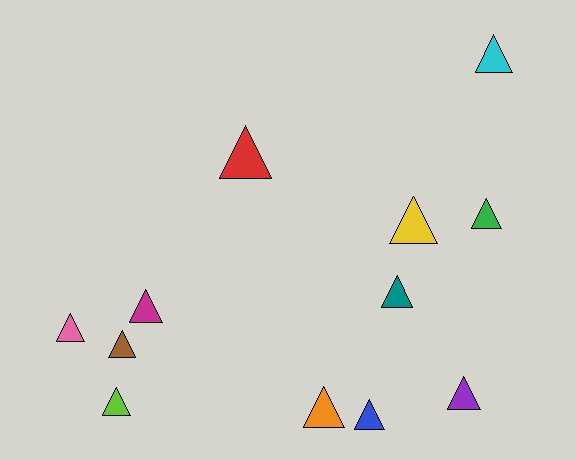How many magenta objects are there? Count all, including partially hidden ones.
There is 1 magenta object.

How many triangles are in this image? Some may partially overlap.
There are 12 triangles.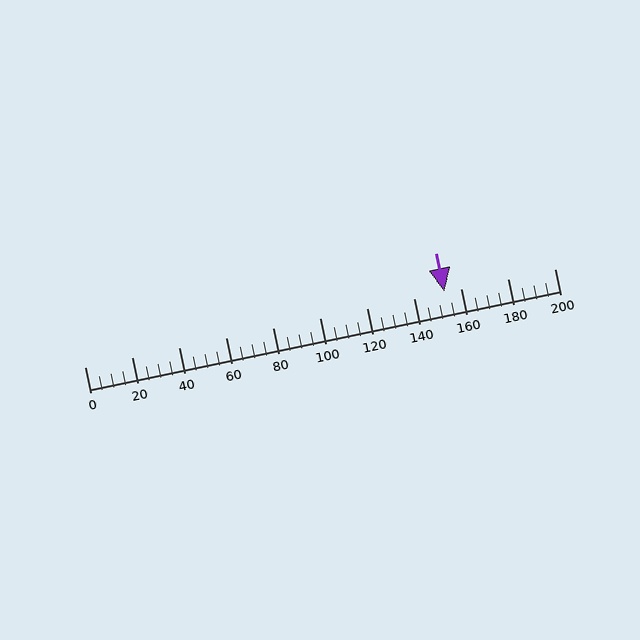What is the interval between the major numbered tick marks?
The major tick marks are spaced 20 units apart.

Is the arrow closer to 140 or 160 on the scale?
The arrow is closer to 160.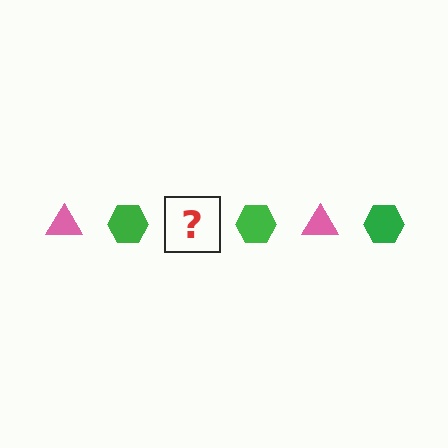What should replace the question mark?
The question mark should be replaced with a pink triangle.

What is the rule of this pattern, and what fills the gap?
The rule is that the pattern alternates between pink triangle and green hexagon. The gap should be filled with a pink triangle.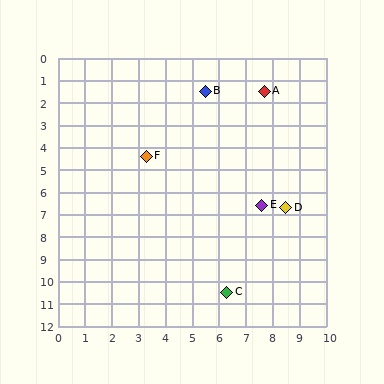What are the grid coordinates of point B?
Point B is at approximately (5.5, 1.5).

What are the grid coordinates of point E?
Point E is at approximately (7.6, 6.6).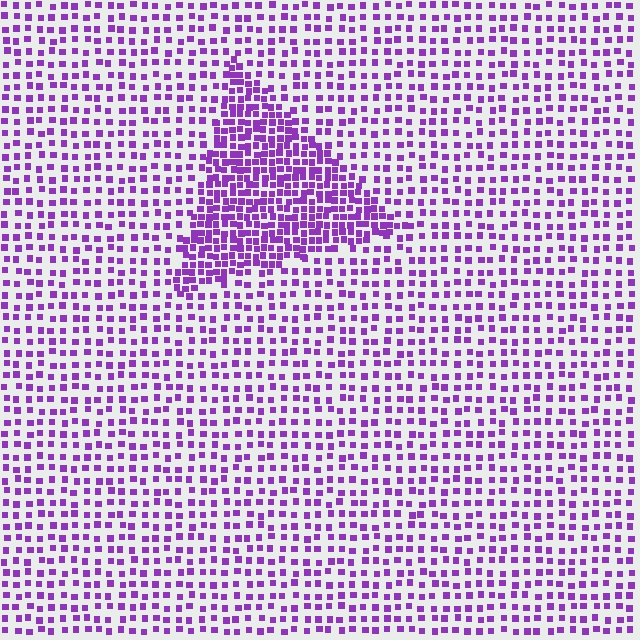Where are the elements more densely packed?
The elements are more densely packed inside the triangle boundary.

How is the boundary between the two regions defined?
The boundary is defined by a change in element density (approximately 2.2x ratio). All elements are the same color, size, and shape.